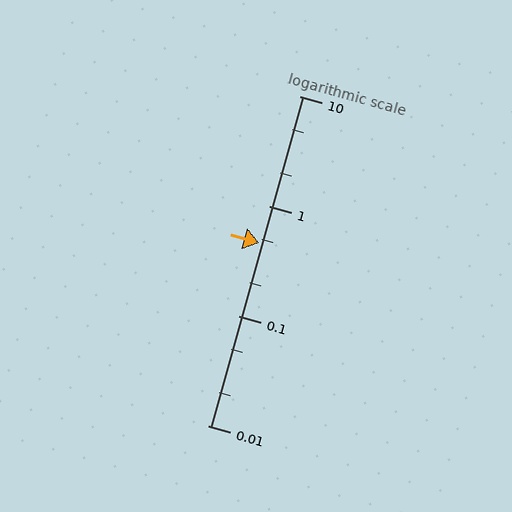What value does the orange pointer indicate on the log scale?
The pointer indicates approximately 0.46.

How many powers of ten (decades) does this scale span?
The scale spans 3 decades, from 0.01 to 10.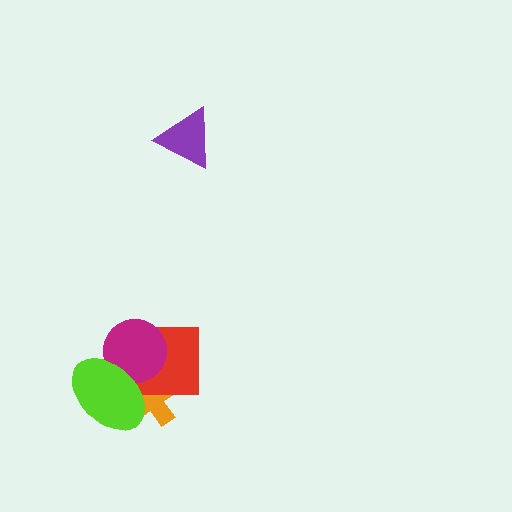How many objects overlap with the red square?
3 objects overlap with the red square.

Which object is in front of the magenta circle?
The lime ellipse is in front of the magenta circle.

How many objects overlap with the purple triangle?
0 objects overlap with the purple triangle.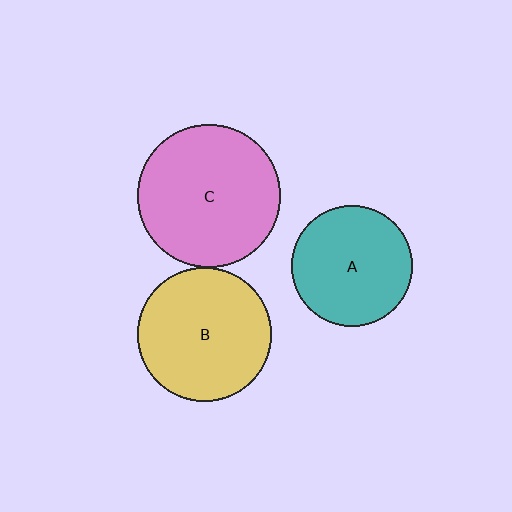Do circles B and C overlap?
Yes.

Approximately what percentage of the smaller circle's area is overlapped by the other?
Approximately 5%.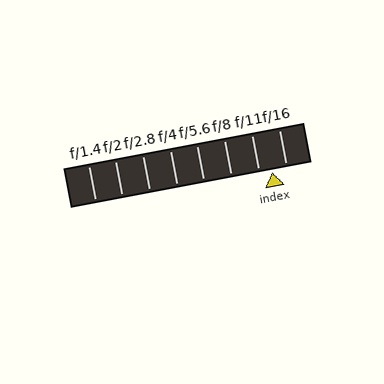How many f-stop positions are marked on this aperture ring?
There are 8 f-stop positions marked.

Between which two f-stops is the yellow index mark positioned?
The index mark is between f/11 and f/16.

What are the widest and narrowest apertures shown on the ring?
The widest aperture shown is f/1.4 and the narrowest is f/16.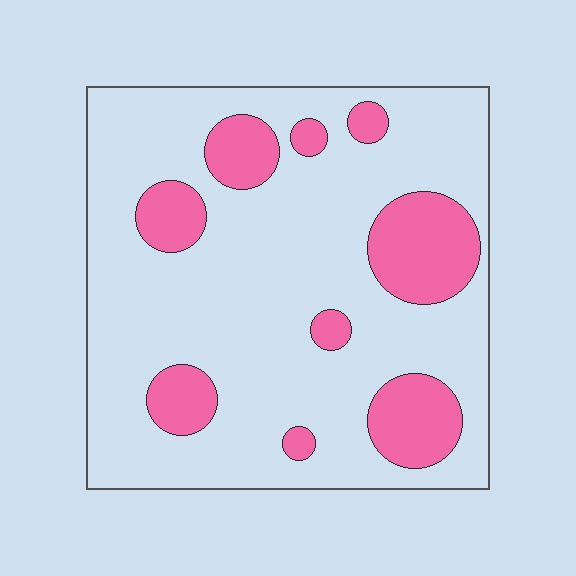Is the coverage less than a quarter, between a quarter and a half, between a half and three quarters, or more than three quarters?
Less than a quarter.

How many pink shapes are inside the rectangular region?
9.